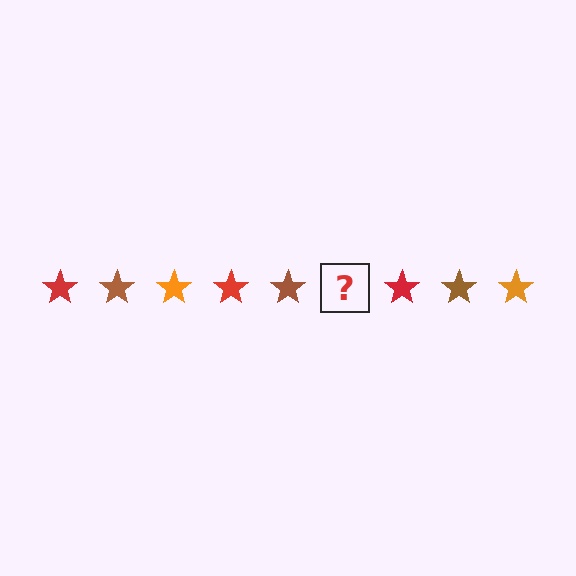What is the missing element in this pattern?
The missing element is an orange star.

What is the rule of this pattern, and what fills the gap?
The rule is that the pattern cycles through red, brown, orange stars. The gap should be filled with an orange star.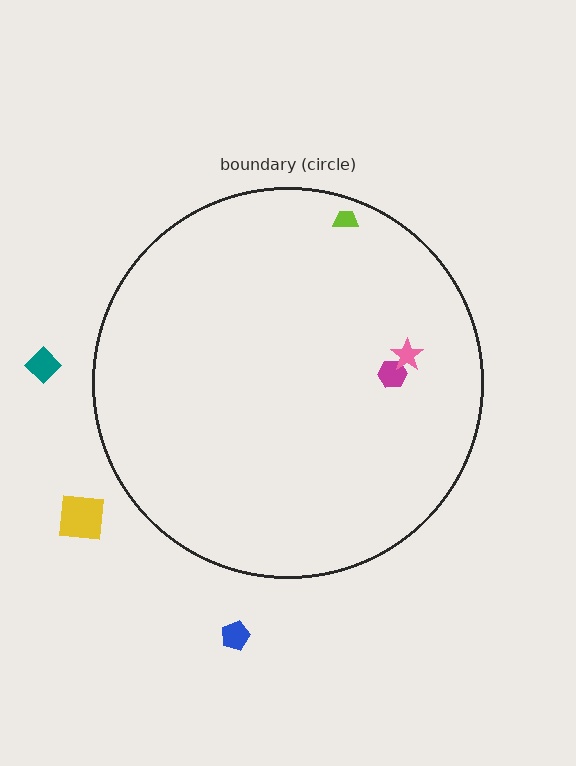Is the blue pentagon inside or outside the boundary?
Outside.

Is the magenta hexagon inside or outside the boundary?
Inside.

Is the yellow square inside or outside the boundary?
Outside.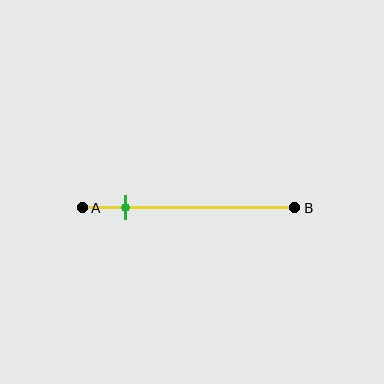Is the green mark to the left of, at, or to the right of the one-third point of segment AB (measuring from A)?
The green mark is to the left of the one-third point of segment AB.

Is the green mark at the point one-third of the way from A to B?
No, the mark is at about 20% from A, not at the 33% one-third point.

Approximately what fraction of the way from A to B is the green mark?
The green mark is approximately 20% of the way from A to B.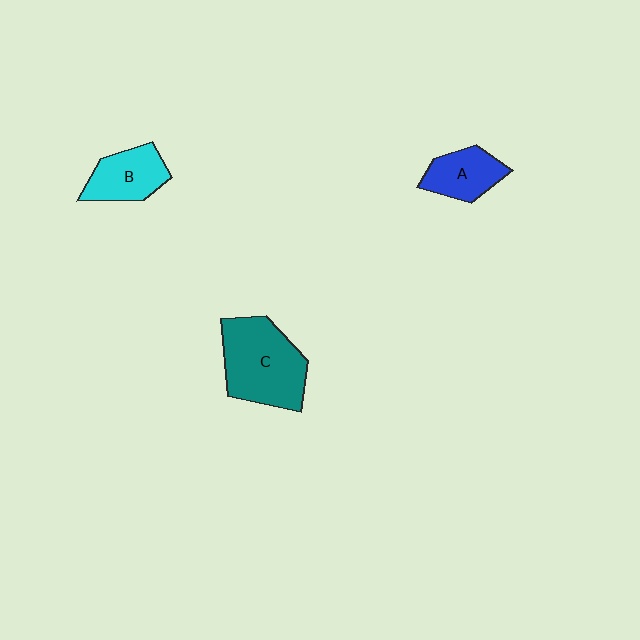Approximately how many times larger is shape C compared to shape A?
Approximately 1.9 times.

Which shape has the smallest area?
Shape A (blue).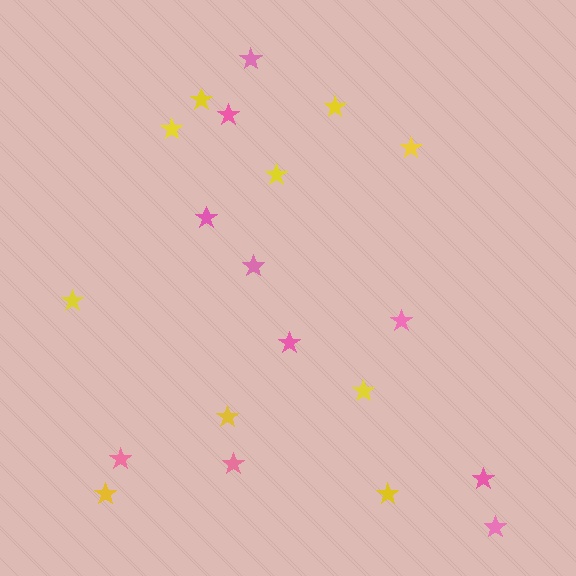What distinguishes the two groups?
There are 2 groups: one group of pink stars (10) and one group of yellow stars (10).